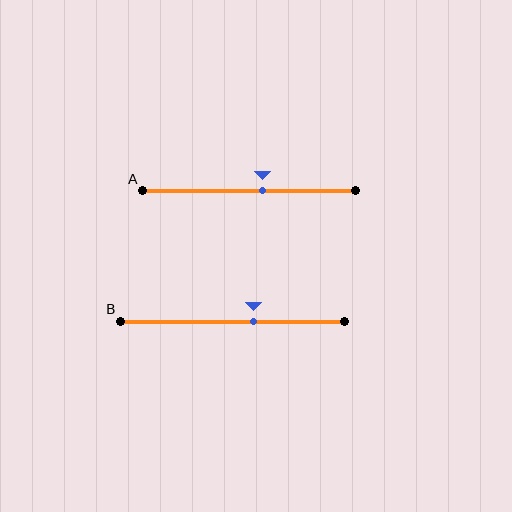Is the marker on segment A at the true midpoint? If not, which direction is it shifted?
No, the marker on segment A is shifted to the right by about 6% of the segment length.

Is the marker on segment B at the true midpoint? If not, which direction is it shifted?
No, the marker on segment B is shifted to the right by about 9% of the segment length.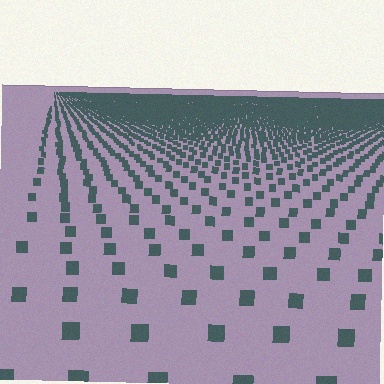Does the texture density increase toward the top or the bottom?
Density increases toward the top.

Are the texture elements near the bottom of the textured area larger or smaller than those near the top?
Larger. Near the bottom, elements are closer to the viewer and appear at a bigger on-screen size.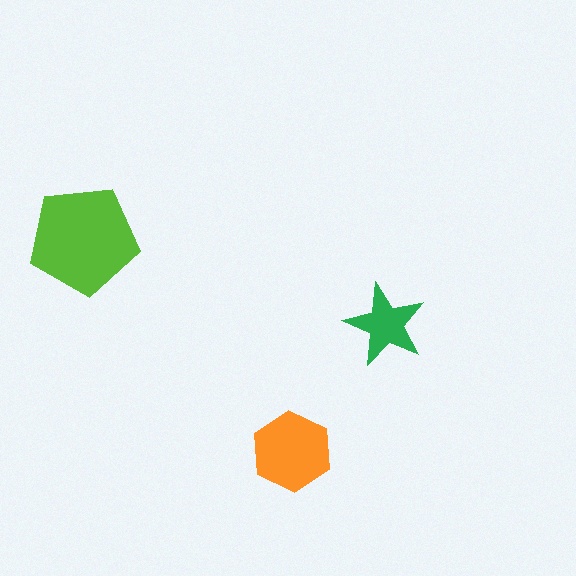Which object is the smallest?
The green star.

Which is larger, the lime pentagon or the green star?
The lime pentagon.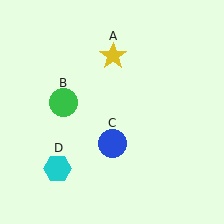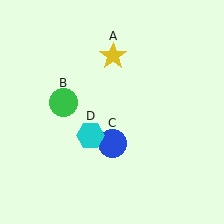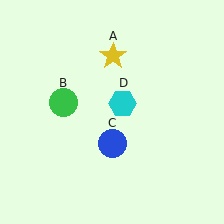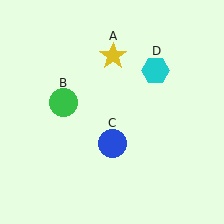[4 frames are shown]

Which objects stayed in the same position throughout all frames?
Yellow star (object A) and green circle (object B) and blue circle (object C) remained stationary.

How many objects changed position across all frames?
1 object changed position: cyan hexagon (object D).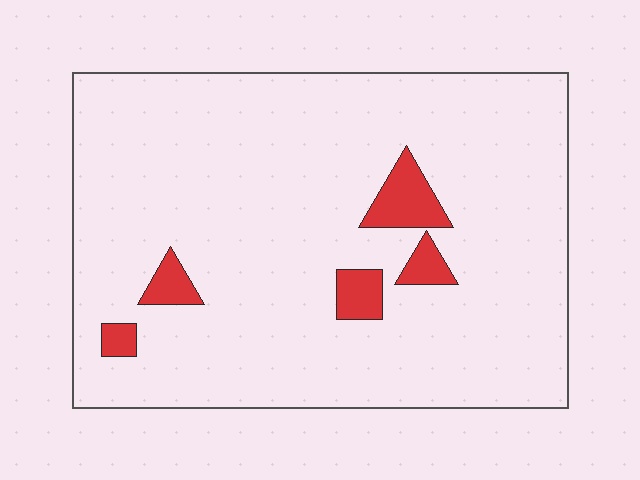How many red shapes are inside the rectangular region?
5.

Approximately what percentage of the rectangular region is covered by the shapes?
Approximately 5%.